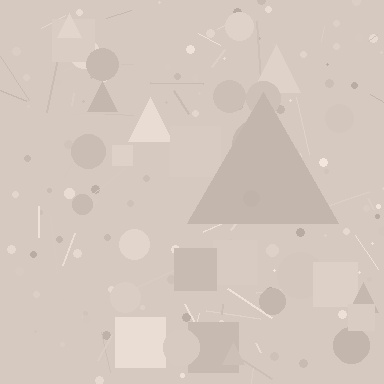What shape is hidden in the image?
A triangle is hidden in the image.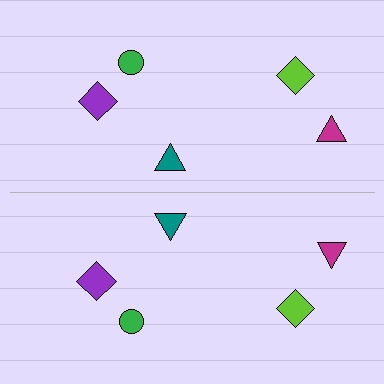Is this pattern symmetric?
Yes, this pattern has bilateral (reflection) symmetry.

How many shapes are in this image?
There are 10 shapes in this image.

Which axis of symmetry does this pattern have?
The pattern has a horizontal axis of symmetry running through the center of the image.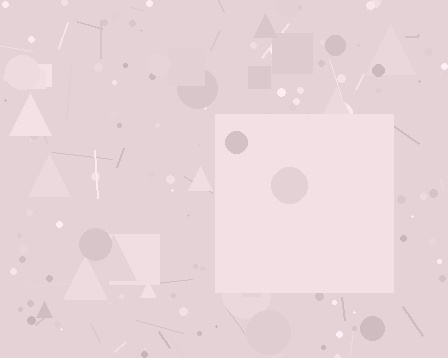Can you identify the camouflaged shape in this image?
The camouflaged shape is a square.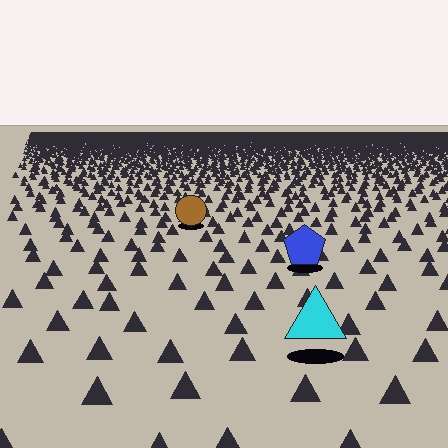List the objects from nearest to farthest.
From nearest to farthest: the cyan triangle, the blue pentagon, the brown circle.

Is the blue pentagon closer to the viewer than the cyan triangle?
No. The cyan triangle is closer — you can tell from the texture gradient: the ground texture is coarser near it.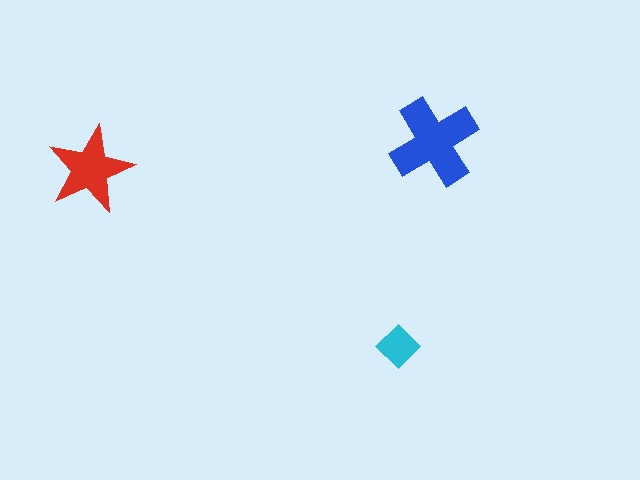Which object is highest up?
The blue cross is topmost.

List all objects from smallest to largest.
The cyan diamond, the red star, the blue cross.